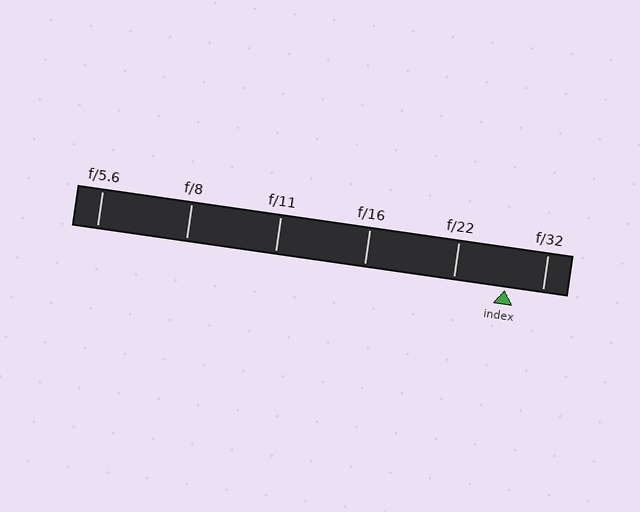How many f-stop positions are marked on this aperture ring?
There are 6 f-stop positions marked.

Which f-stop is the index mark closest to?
The index mark is closest to f/32.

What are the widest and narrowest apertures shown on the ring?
The widest aperture shown is f/5.6 and the narrowest is f/32.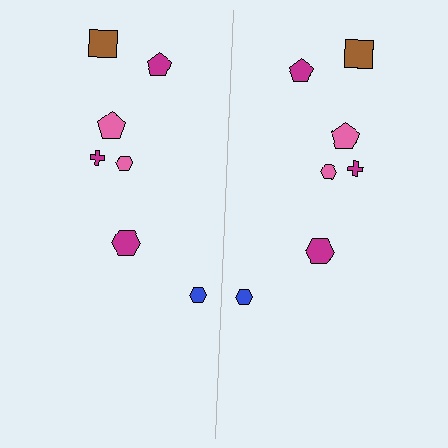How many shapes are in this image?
There are 14 shapes in this image.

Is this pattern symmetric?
Yes, this pattern has bilateral (reflection) symmetry.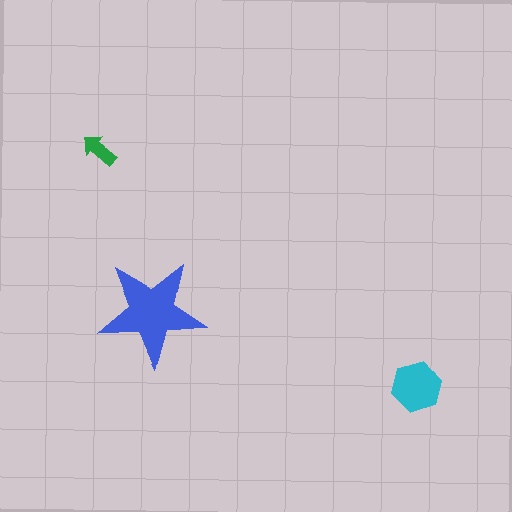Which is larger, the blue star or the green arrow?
The blue star.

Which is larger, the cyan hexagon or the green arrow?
The cyan hexagon.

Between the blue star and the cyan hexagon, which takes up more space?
The blue star.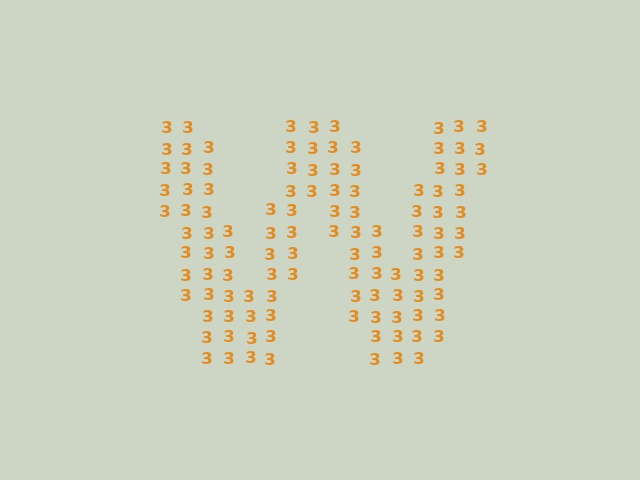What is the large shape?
The large shape is the letter W.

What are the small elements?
The small elements are digit 3's.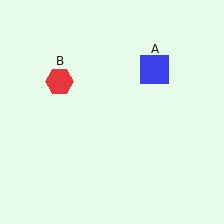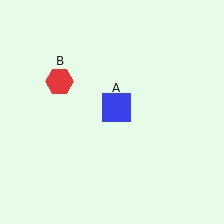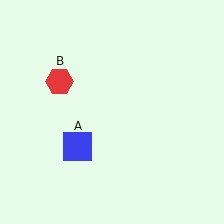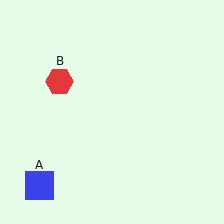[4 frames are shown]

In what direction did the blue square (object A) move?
The blue square (object A) moved down and to the left.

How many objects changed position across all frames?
1 object changed position: blue square (object A).